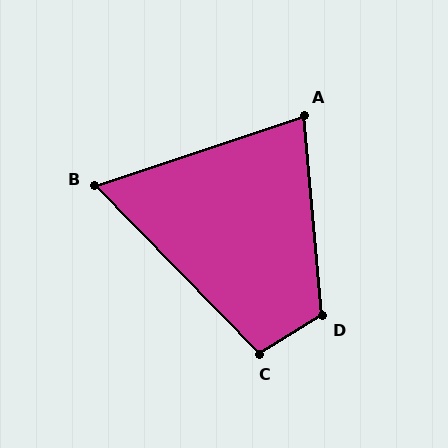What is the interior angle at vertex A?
Approximately 77 degrees (acute).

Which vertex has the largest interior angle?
D, at approximately 116 degrees.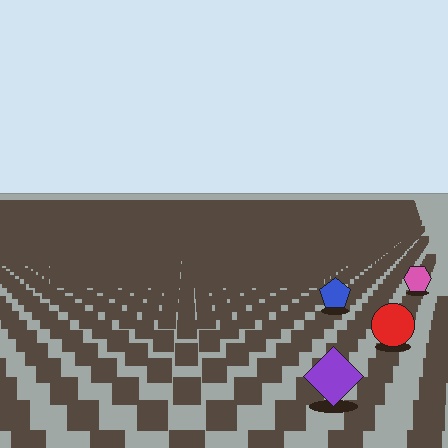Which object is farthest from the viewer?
The pink hexagon is farthest from the viewer. It appears smaller and the ground texture around it is denser.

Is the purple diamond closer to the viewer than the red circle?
Yes. The purple diamond is closer — you can tell from the texture gradient: the ground texture is coarser near it.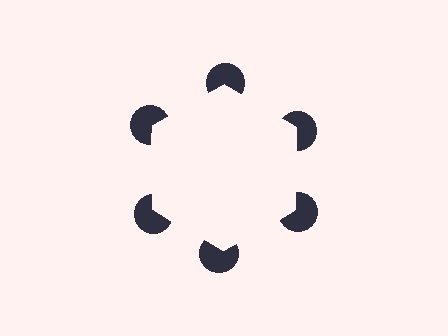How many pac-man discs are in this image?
There are 6 — one at each vertex of the illusory hexagon.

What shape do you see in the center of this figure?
An illusory hexagon — its edges are inferred from the aligned wedge cuts in the pac-man discs, not physically drawn.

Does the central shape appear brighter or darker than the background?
It typically appears slightly brighter than the background, even though no actual brightness change is drawn.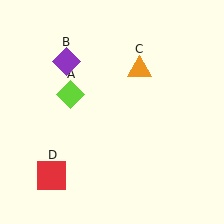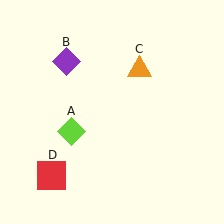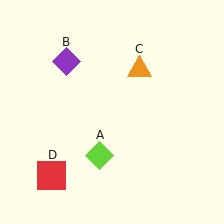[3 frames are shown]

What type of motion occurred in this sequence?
The lime diamond (object A) rotated counterclockwise around the center of the scene.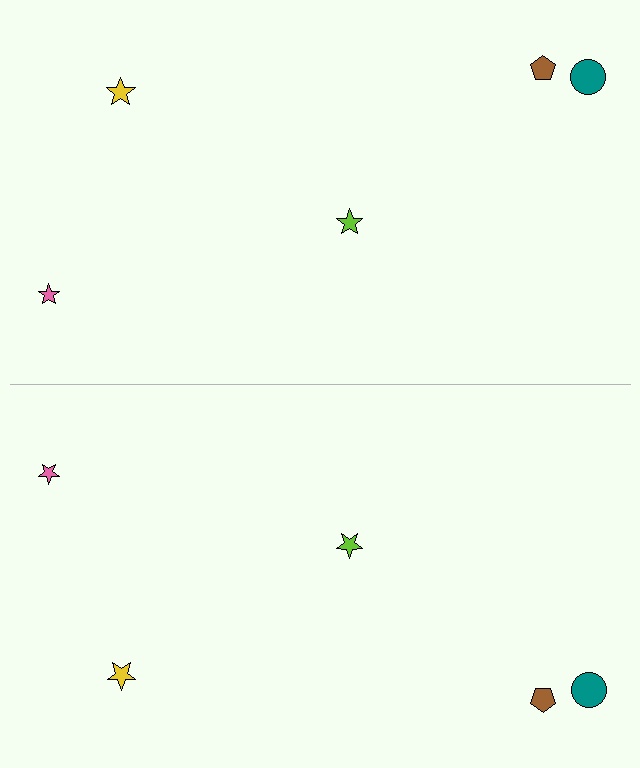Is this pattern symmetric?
Yes, this pattern has bilateral (reflection) symmetry.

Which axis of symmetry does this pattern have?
The pattern has a horizontal axis of symmetry running through the center of the image.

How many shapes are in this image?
There are 10 shapes in this image.